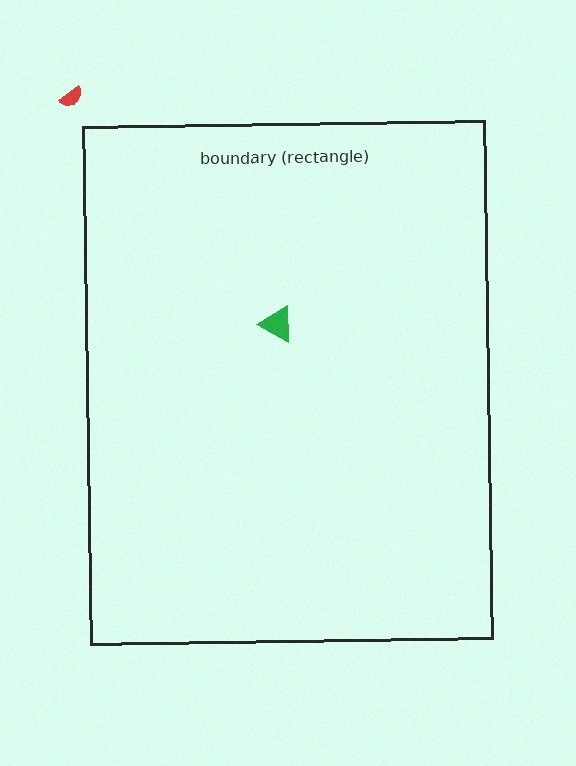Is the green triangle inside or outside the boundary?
Inside.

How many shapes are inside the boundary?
1 inside, 1 outside.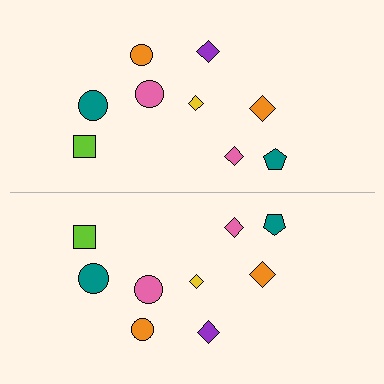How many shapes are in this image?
There are 18 shapes in this image.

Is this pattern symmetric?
Yes, this pattern has bilateral (reflection) symmetry.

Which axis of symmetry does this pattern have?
The pattern has a horizontal axis of symmetry running through the center of the image.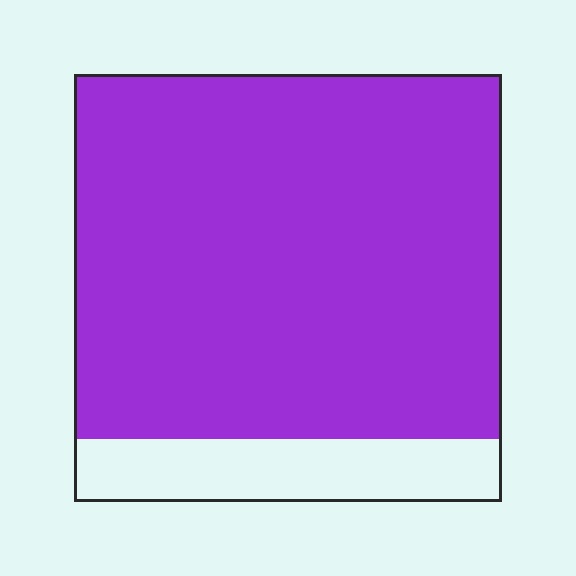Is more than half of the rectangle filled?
Yes.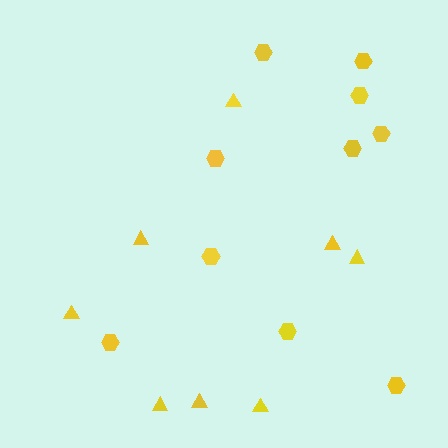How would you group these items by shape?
There are 2 groups: one group of triangles (8) and one group of hexagons (10).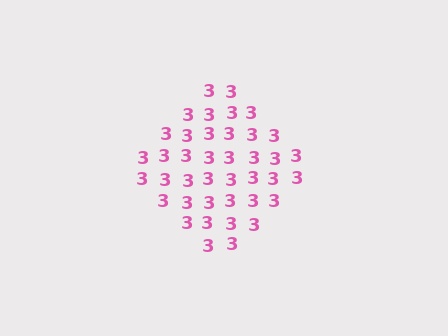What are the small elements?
The small elements are digit 3's.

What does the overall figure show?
The overall figure shows a diamond.